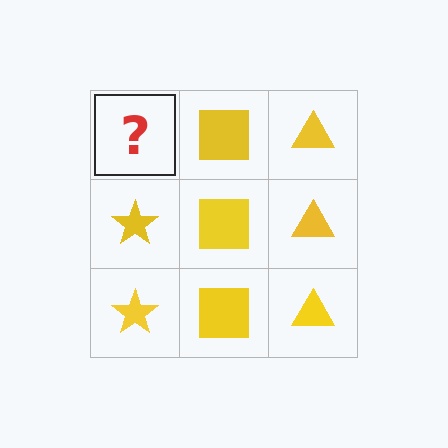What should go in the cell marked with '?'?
The missing cell should contain a yellow star.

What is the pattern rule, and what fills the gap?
The rule is that each column has a consistent shape. The gap should be filled with a yellow star.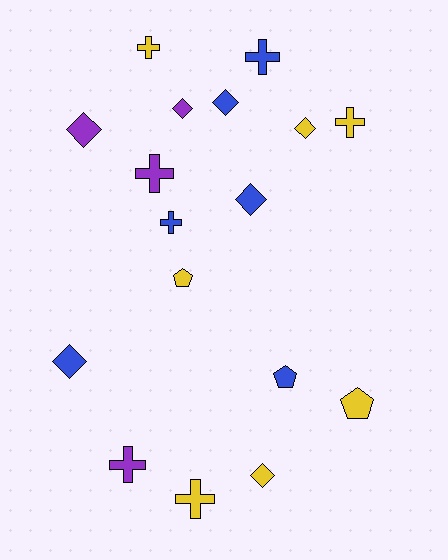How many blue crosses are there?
There are 2 blue crosses.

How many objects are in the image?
There are 17 objects.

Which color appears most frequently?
Yellow, with 7 objects.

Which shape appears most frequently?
Diamond, with 7 objects.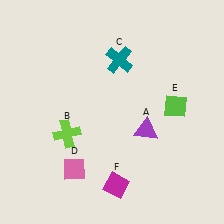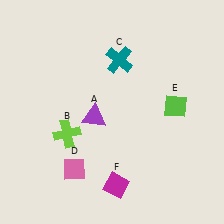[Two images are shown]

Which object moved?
The purple triangle (A) moved left.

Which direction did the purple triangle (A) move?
The purple triangle (A) moved left.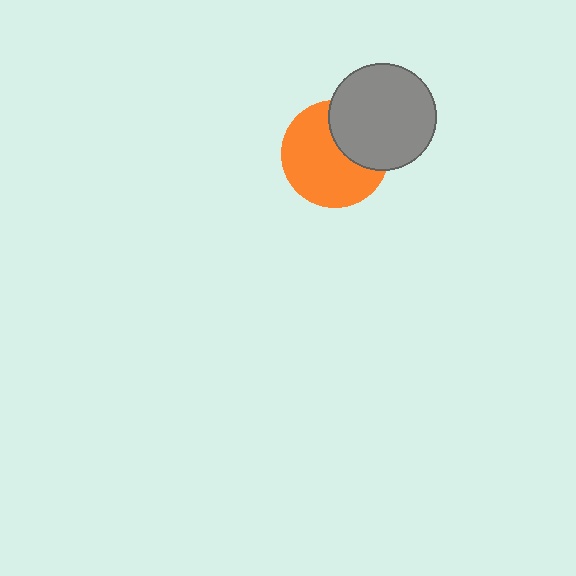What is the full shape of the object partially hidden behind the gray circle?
The partially hidden object is an orange circle.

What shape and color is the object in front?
The object in front is a gray circle.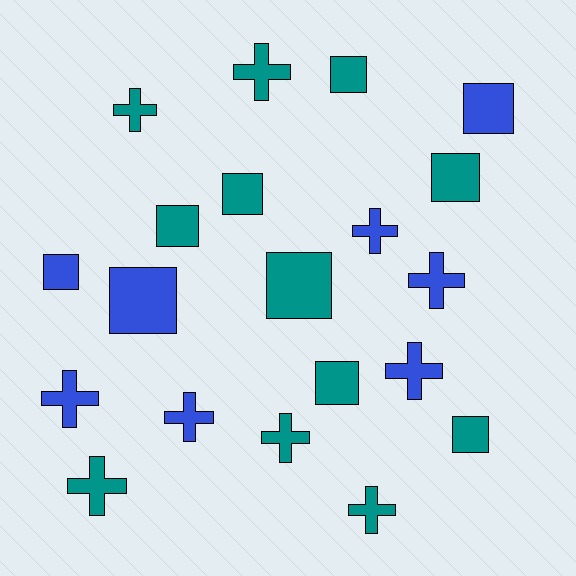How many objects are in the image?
There are 20 objects.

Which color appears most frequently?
Teal, with 12 objects.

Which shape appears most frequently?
Square, with 10 objects.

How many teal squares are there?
There are 7 teal squares.